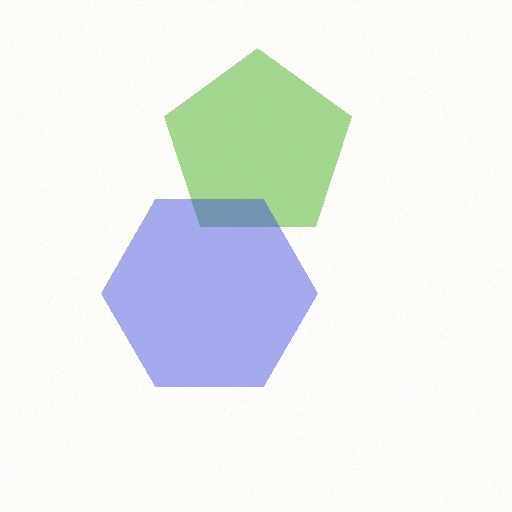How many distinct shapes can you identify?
There are 2 distinct shapes: a lime pentagon, a blue hexagon.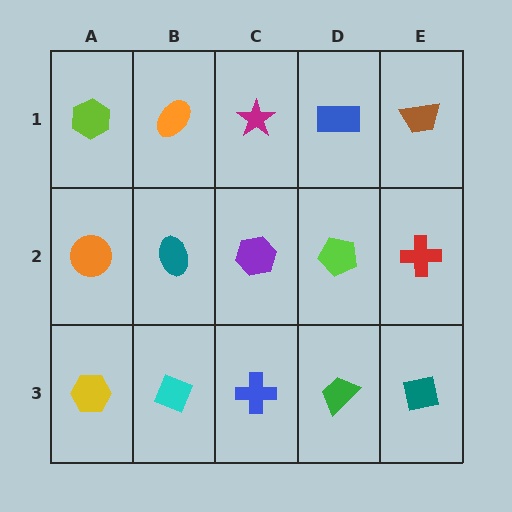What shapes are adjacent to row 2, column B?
An orange ellipse (row 1, column B), a cyan diamond (row 3, column B), an orange circle (row 2, column A), a purple hexagon (row 2, column C).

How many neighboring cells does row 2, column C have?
4.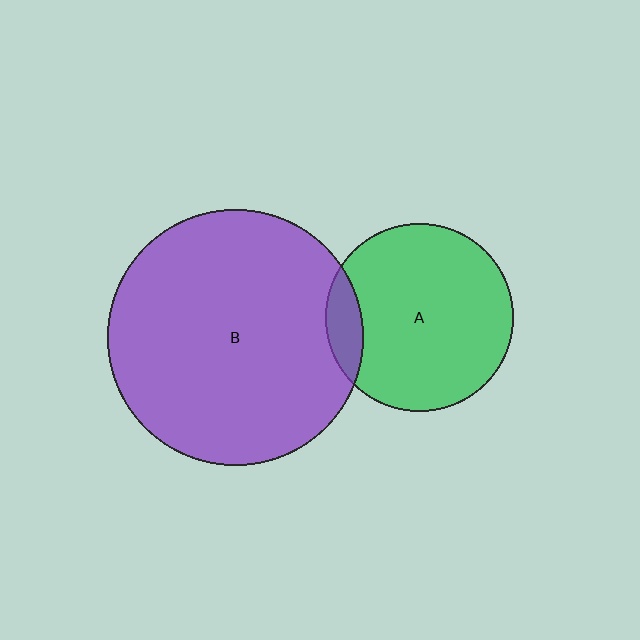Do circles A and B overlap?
Yes.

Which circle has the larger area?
Circle B (purple).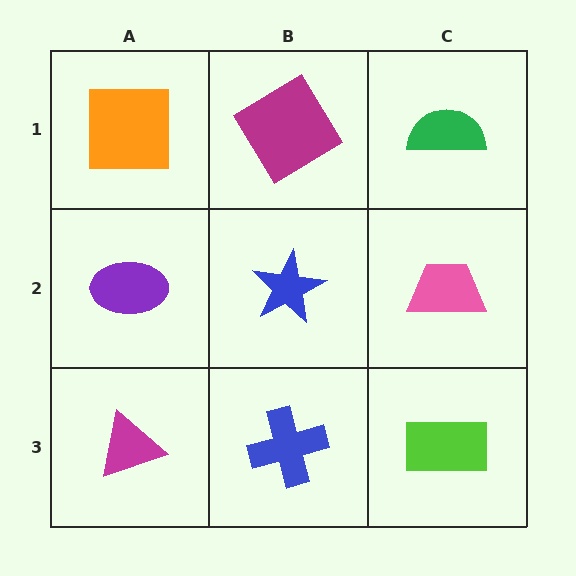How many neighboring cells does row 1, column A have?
2.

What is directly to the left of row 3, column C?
A blue cross.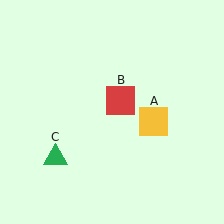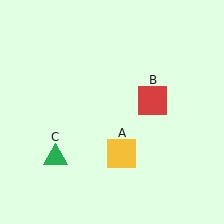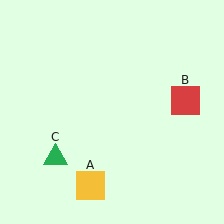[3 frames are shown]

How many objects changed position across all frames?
2 objects changed position: yellow square (object A), red square (object B).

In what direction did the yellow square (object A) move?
The yellow square (object A) moved down and to the left.